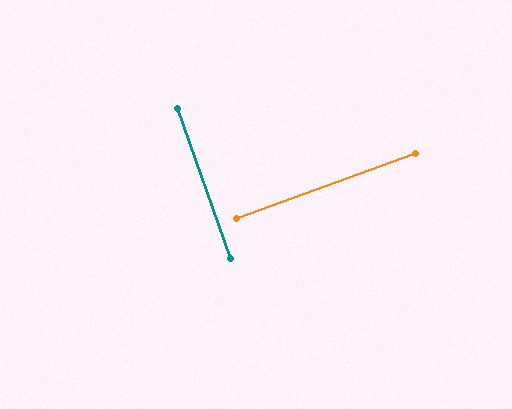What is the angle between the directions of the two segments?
Approximately 90 degrees.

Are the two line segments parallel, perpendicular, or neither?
Perpendicular — they meet at approximately 90°.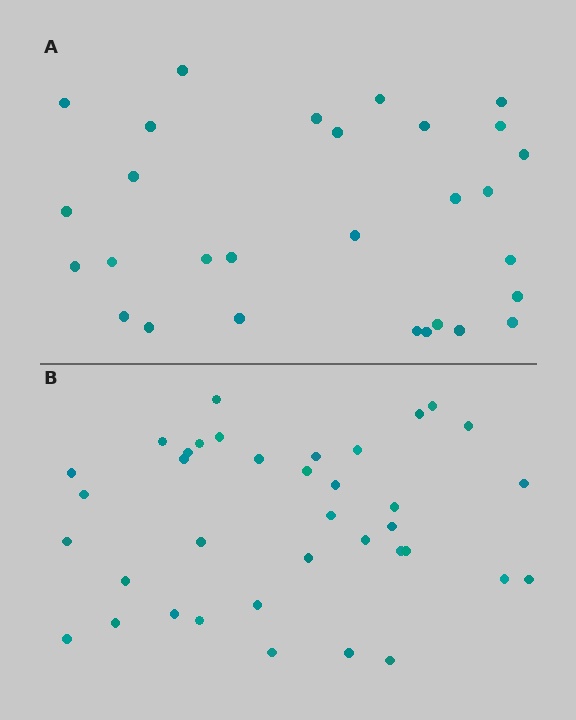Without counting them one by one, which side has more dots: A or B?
Region B (the bottom region) has more dots.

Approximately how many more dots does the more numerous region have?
Region B has roughly 8 or so more dots than region A.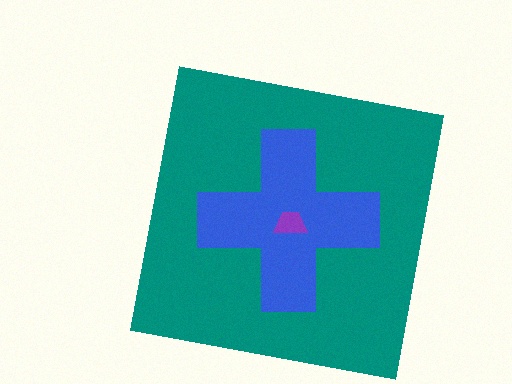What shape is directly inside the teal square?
The blue cross.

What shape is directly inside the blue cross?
The purple trapezoid.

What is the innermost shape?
The purple trapezoid.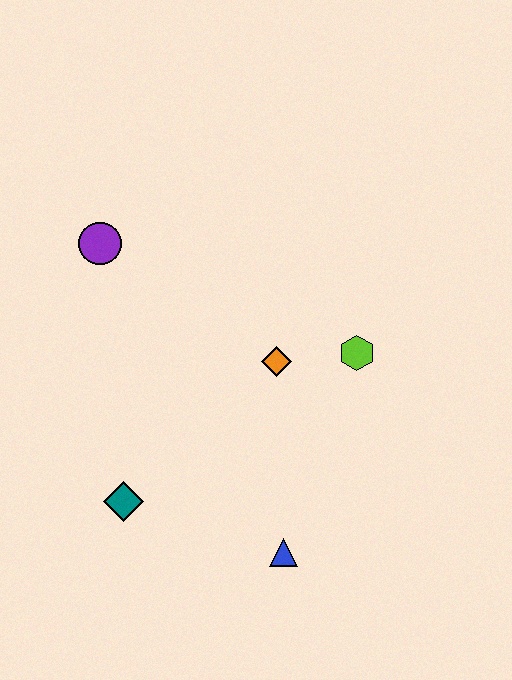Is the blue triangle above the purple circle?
No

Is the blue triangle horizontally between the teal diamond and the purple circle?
No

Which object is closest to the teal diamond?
The blue triangle is closest to the teal diamond.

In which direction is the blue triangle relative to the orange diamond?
The blue triangle is below the orange diamond.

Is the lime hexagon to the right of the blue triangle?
Yes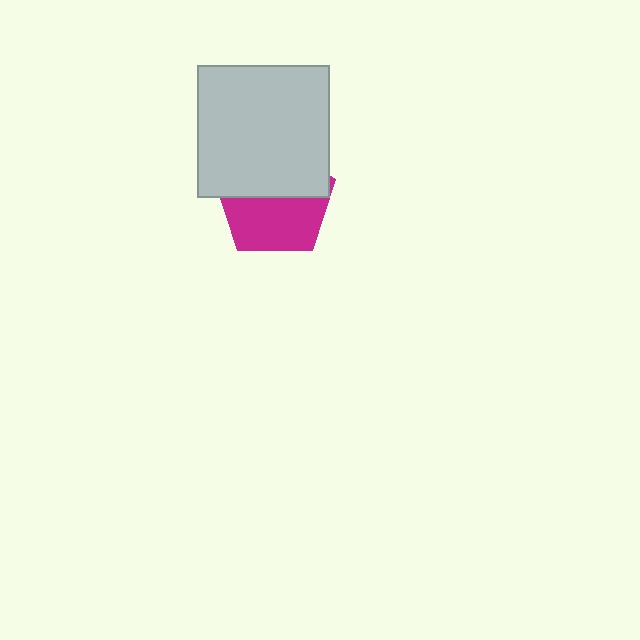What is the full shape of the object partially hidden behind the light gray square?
The partially hidden object is a magenta pentagon.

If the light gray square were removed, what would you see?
You would see the complete magenta pentagon.